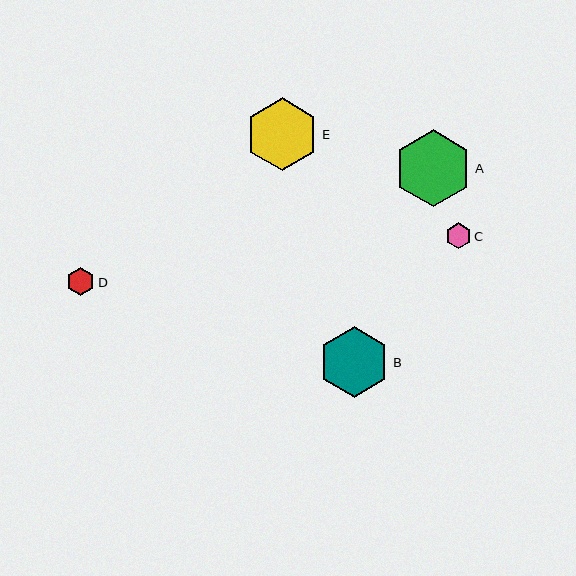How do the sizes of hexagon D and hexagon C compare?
Hexagon D and hexagon C are approximately the same size.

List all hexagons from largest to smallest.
From largest to smallest: A, E, B, D, C.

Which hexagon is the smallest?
Hexagon C is the smallest with a size of approximately 26 pixels.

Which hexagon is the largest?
Hexagon A is the largest with a size of approximately 77 pixels.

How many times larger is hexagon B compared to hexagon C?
Hexagon B is approximately 2.7 times the size of hexagon C.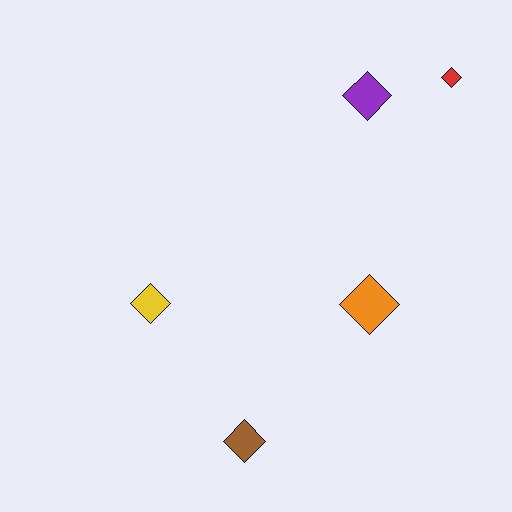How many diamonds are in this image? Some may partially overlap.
There are 5 diamonds.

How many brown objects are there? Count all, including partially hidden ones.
There is 1 brown object.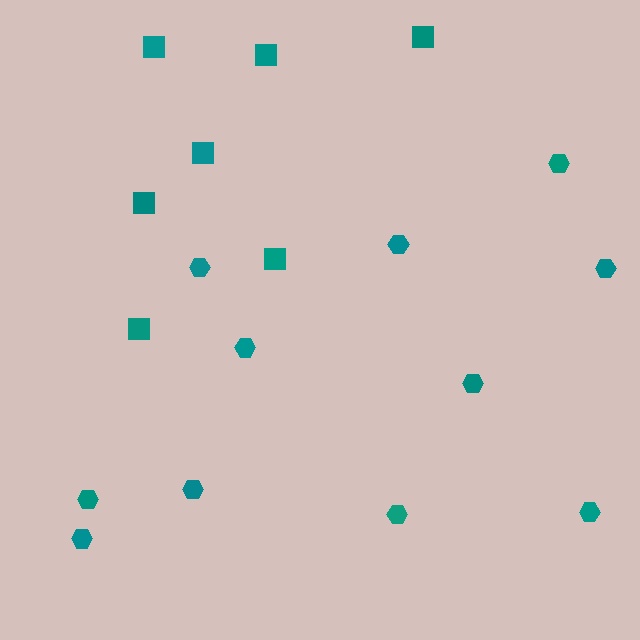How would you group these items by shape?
There are 2 groups: one group of hexagons (11) and one group of squares (7).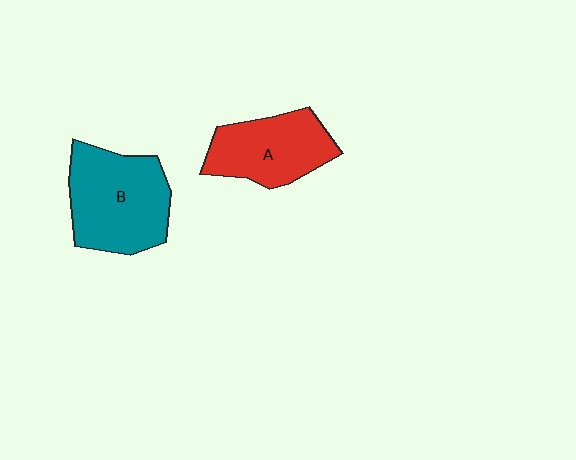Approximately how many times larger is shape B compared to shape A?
Approximately 1.3 times.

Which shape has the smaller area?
Shape A (red).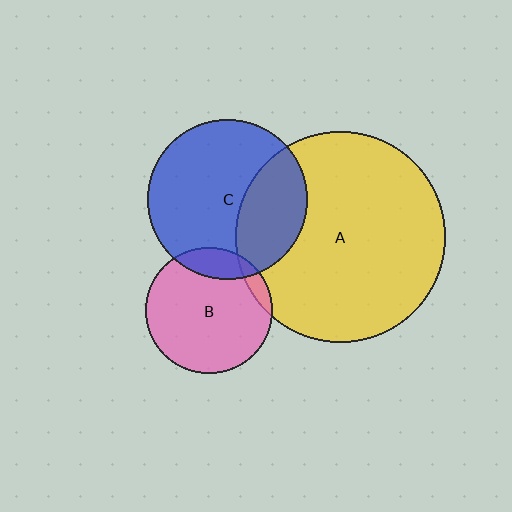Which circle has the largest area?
Circle A (yellow).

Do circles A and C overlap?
Yes.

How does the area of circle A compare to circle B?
Approximately 2.8 times.